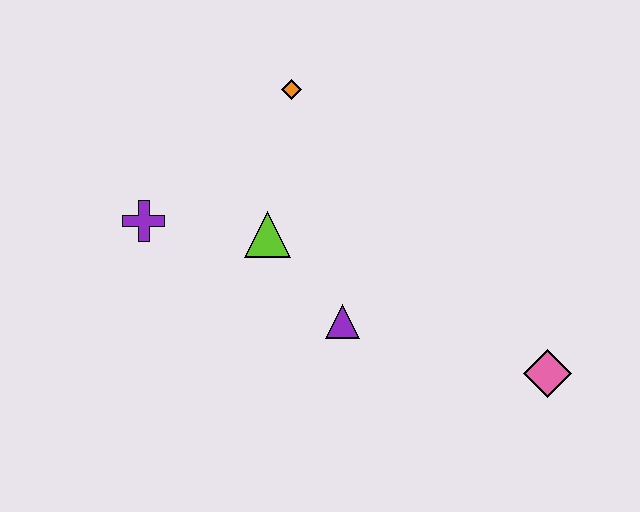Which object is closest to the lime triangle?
The purple triangle is closest to the lime triangle.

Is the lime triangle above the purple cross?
No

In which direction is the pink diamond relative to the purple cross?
The pink diamond is to the right of the purple cross.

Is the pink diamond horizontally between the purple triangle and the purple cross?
No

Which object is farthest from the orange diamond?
The pink diamond is farthest from the orange diamond.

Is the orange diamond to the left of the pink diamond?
Yes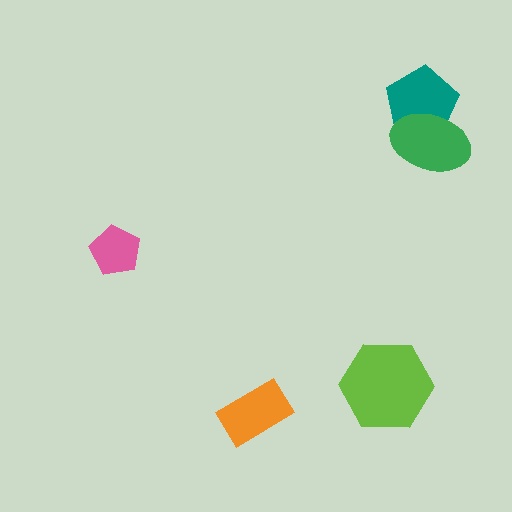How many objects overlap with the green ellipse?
1 object overlaps with the green ellipse.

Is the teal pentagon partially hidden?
Yes, it is partially covered by another shape.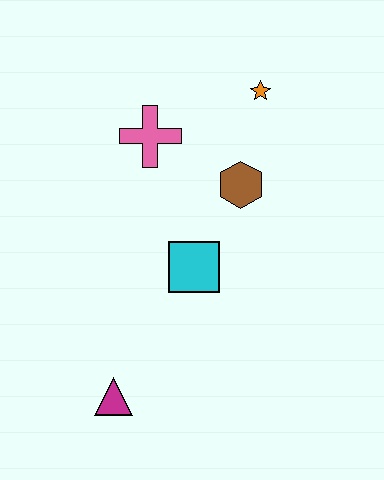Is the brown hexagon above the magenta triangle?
Yes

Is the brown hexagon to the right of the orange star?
No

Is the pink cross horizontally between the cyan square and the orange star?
No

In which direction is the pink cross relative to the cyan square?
The pink cross is above the cyan square.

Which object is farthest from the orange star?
The magenta triangle is farthest from the orange star.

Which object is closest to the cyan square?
The brown hexagon is closest to the cyan square.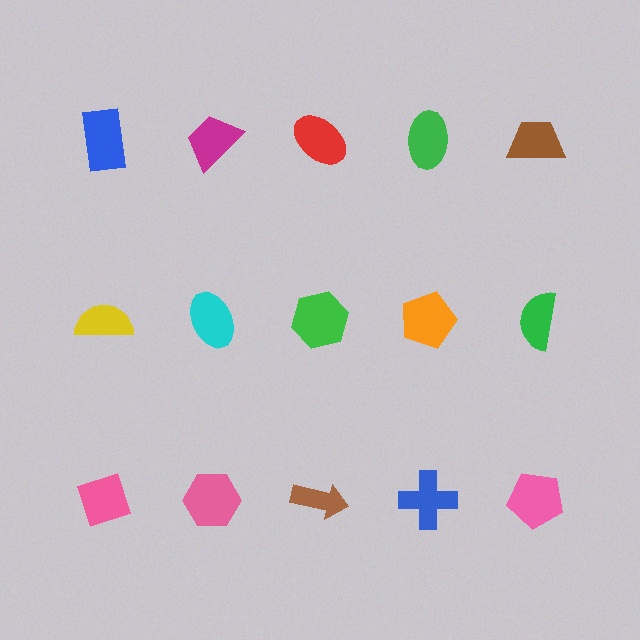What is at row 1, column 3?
A red ellipse.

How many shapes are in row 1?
5 shapes.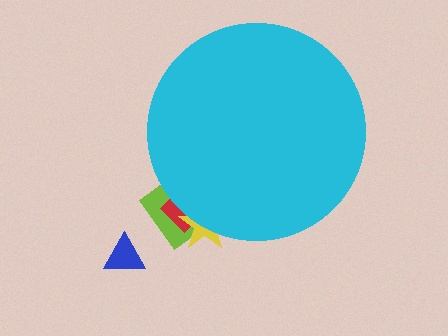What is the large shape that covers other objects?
A cyan circle.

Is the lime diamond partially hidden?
Yes, the lime diamond is partially hidden behind the cyan circle.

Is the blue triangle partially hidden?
No, the blue triangle is fully visible.